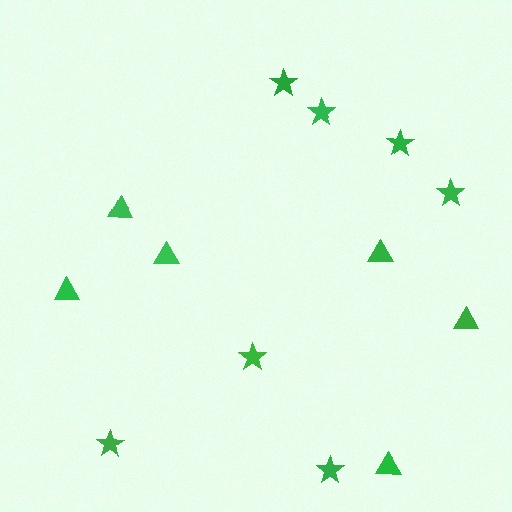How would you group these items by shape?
There are 2 groups: one group of stars (7) and one group of triangles (6).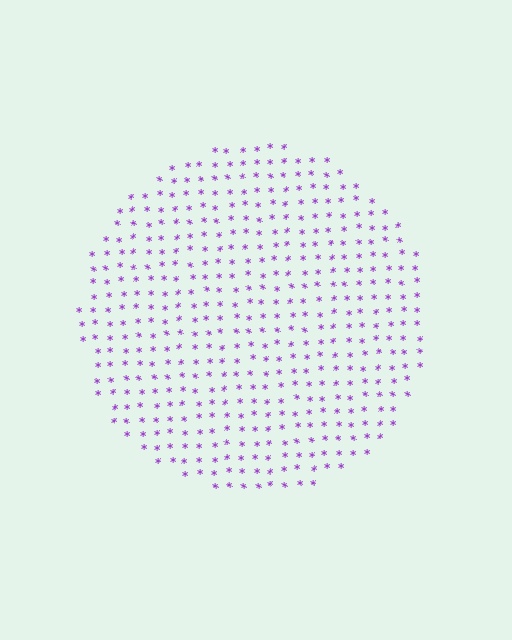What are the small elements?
The small elements are asterisks.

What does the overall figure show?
The overall figure shows a circle.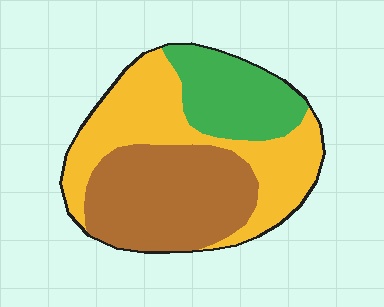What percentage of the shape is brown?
Brown covers 38% of the shape.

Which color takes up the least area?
Green, at roughly 20%.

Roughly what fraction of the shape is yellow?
Yellow covers 40% of the shape.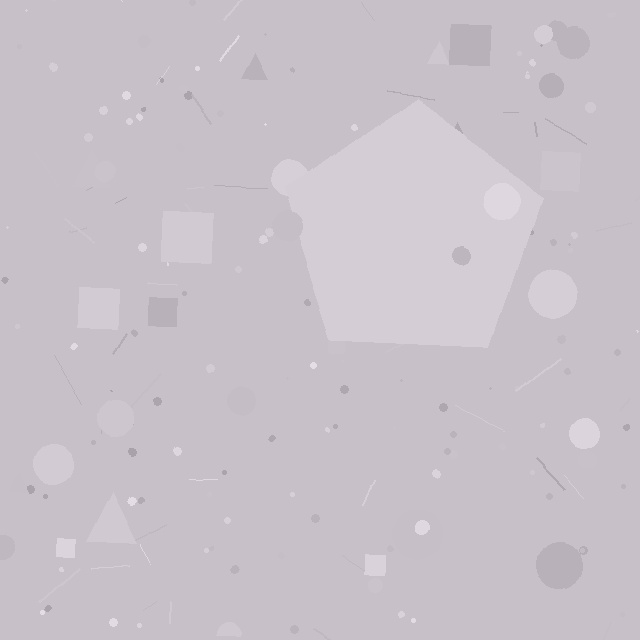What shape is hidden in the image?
A pentagon is hidden in the image.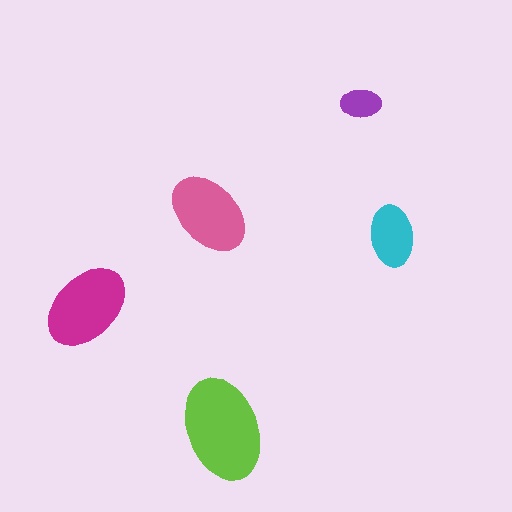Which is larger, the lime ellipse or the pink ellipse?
The lime one.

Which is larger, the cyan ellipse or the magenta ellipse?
The magenta one.